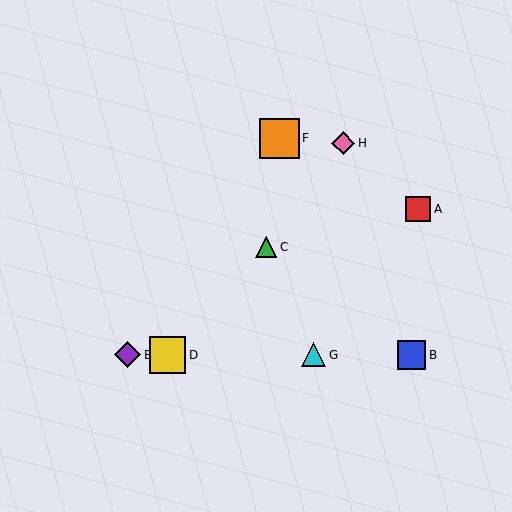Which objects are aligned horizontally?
Objects B, D, E, G are aligned horizontally.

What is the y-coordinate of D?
Object D is at y≈355.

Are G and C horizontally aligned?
No, G is at y≈355 and C is at y≈247.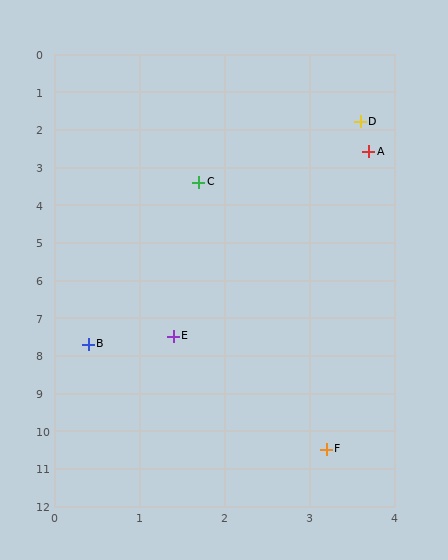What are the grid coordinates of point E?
Point E is at approximately (1.4, 7.5).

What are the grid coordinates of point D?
Point D is at approximately (3.6, 1.8).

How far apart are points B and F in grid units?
Points B and F are about 4.0 grid units apart.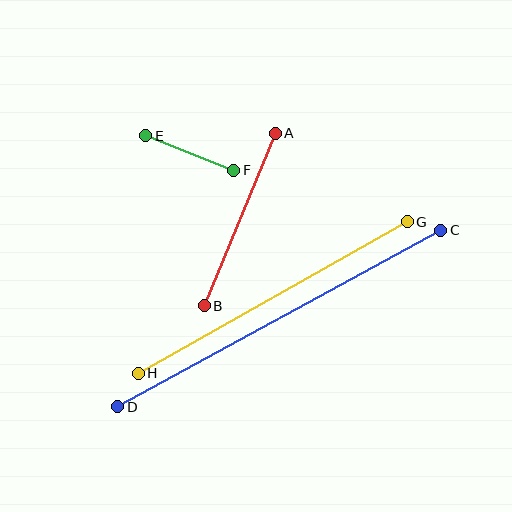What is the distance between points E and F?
The distance is approximately 94 pixels.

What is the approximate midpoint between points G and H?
The midpoint is at approximately (273, 298) pixels.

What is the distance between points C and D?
The distance is approximately 368 pixels.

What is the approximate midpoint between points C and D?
The midpoint is at approximately (279, 318) pixels.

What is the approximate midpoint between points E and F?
The midpoint is at approximately (190, 153) pixels.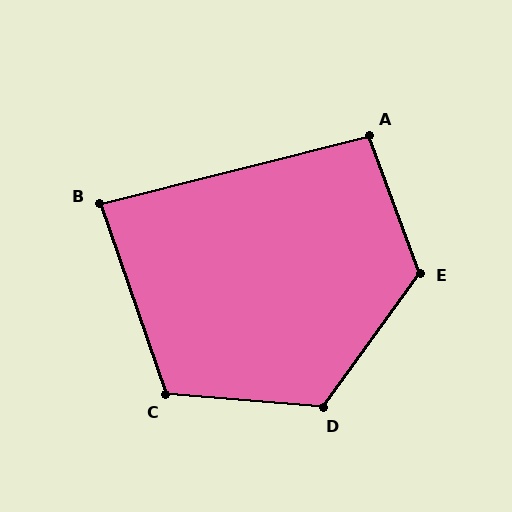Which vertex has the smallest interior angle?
B, at approximately 85 degrees.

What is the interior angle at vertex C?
Approximately 114 degrees (obtuse).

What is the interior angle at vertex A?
Approximately 96 degrees (obtuse).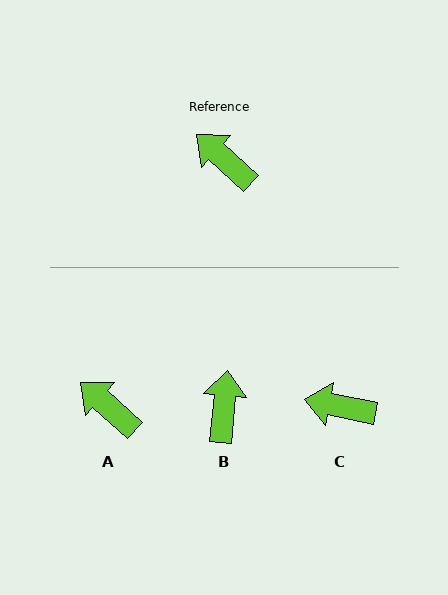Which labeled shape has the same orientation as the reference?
A.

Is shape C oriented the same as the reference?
No, it is off by about 31 degrees.